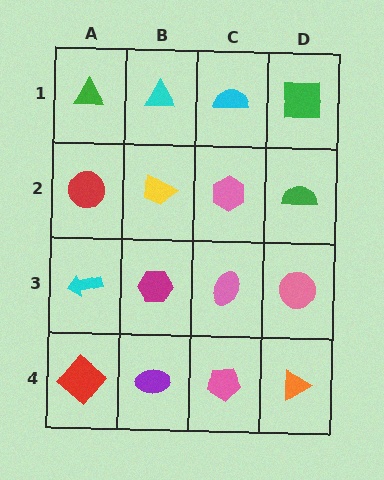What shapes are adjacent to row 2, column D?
A green square (row 1, column D), a pink circle (row 3, column D), a pink hexagon (row 2, column C).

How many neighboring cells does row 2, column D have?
3.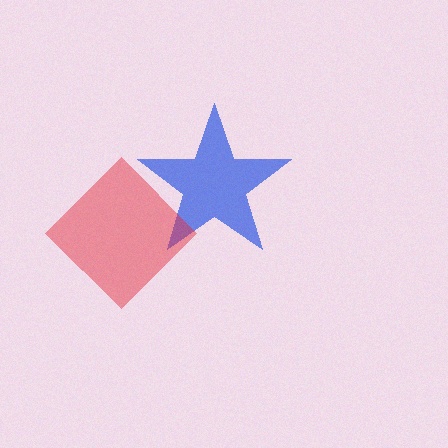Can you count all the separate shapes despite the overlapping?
Yes, there are 2 separate shapes.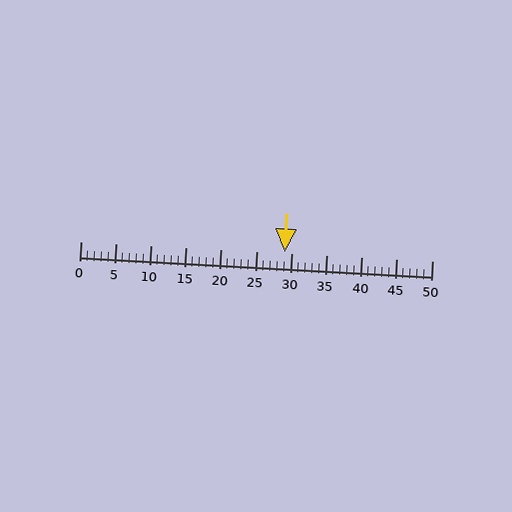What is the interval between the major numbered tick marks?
The major tick marks are spaced 5 units apart.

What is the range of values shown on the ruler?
The ruler shows values from 0 to 50.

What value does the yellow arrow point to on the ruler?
The yellow arrow points to approximately 29.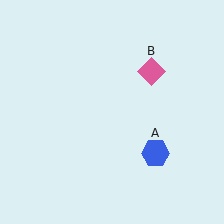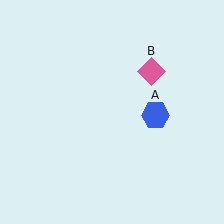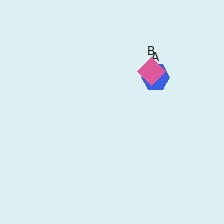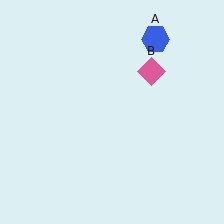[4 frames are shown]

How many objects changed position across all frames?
1 object changed position: blue hexagon (object A).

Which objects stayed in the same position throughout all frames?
Pink diamond (object B) remained stationary.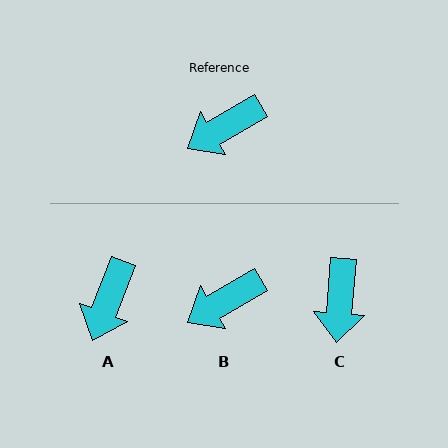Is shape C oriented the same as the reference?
No, it is off by about 55 degrees.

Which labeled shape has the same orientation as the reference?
B.